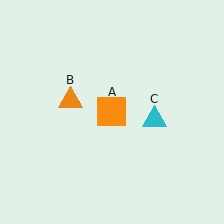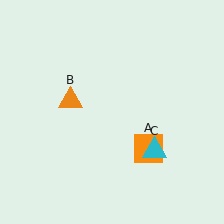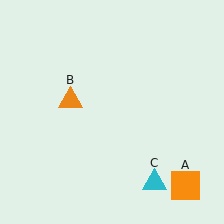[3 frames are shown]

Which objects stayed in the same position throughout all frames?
Orange triangle (object B) remained stationary.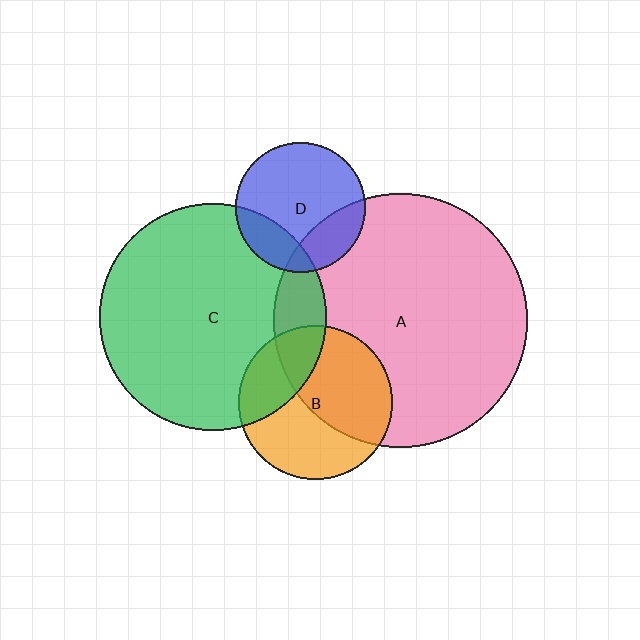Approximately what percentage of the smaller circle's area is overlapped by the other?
Approximately 50%.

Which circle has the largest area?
Circle A (pink).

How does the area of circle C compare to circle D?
Approximately 3.0 times.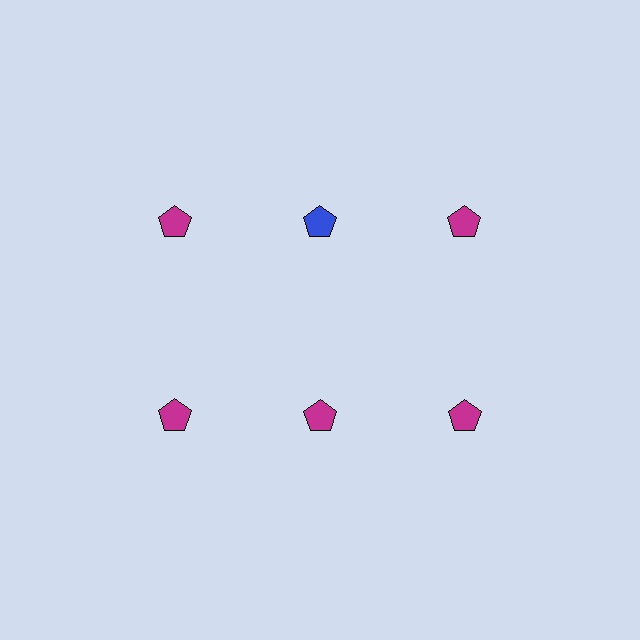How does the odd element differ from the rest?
It has a different color: blue instead of magenta.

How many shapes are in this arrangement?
There are 6 shapes arranged in a grid pattern.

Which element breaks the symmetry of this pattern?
The blue pentagon in the top row, second from left column breaks the symmetry. All other shapes are magenta pentagons.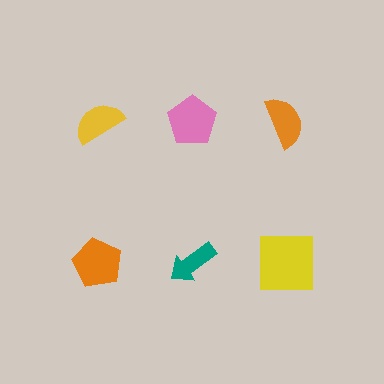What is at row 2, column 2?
A teal arrow.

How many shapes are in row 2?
3 shapes.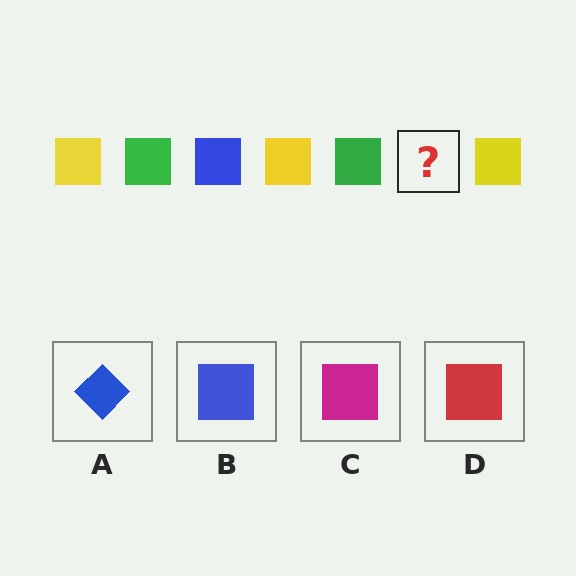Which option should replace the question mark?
Option B.